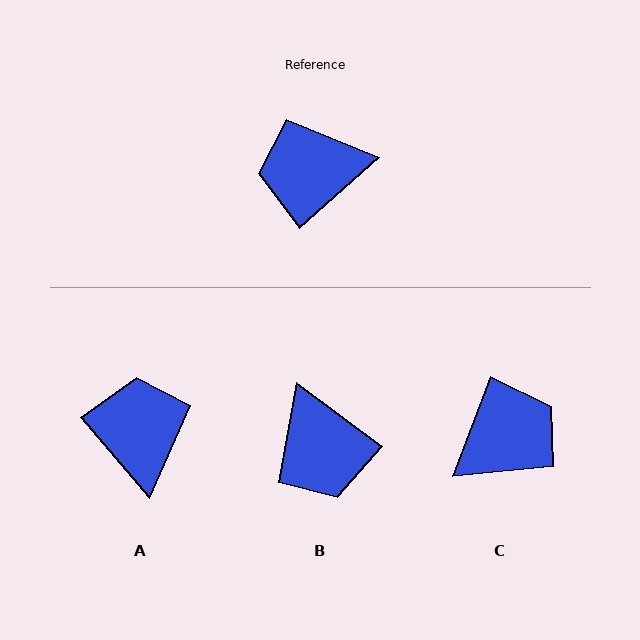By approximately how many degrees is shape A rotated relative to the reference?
Approximately 91 degrees clockwise.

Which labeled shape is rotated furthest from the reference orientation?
C, about 152 degrees away.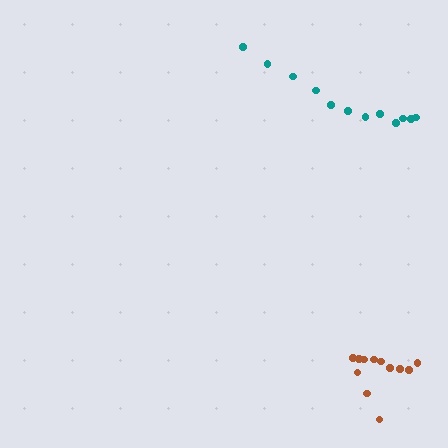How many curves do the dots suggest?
There are 2 distinct paths.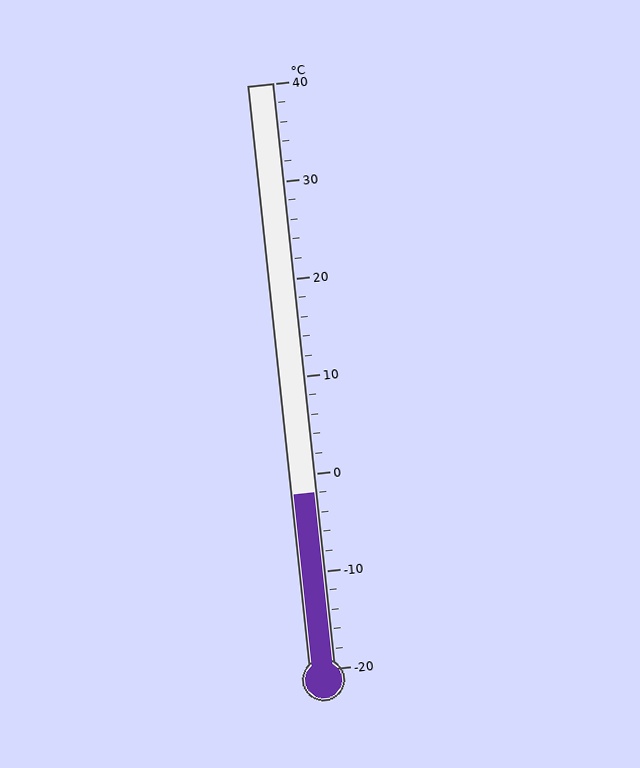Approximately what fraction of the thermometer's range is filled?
The thermometer is filled to approximately 30% of its range.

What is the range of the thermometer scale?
The thermometer scale ranges from -20°C to 40°C.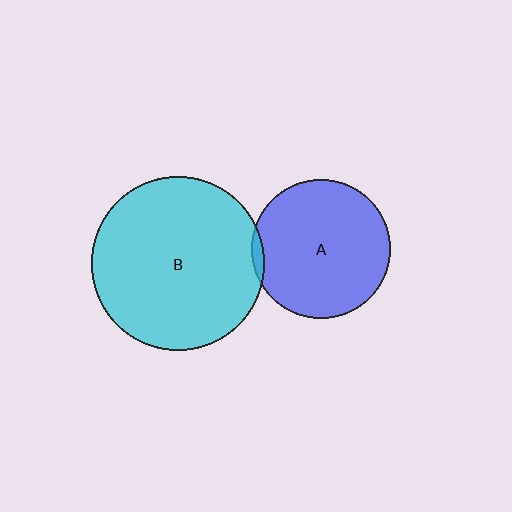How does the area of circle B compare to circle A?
Approximately 1.5 times.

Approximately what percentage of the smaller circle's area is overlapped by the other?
Approximately 5%.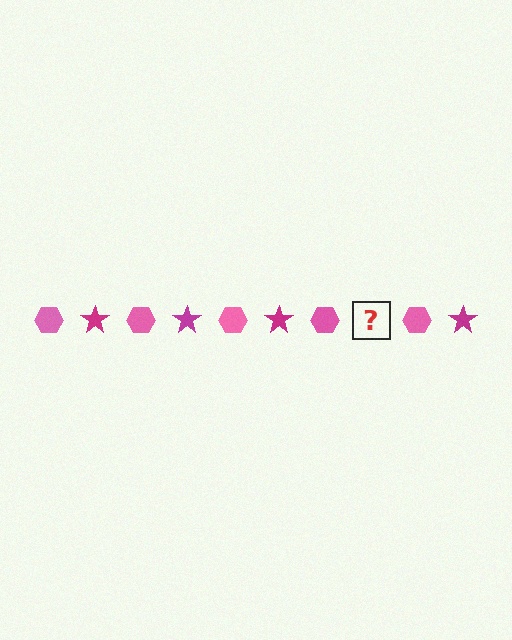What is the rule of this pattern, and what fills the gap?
The rule is that the pattern alternates between pink hexagon and magenta star. The gap should be filled with a magenta star.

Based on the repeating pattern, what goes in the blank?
The blank should be a magenta star.